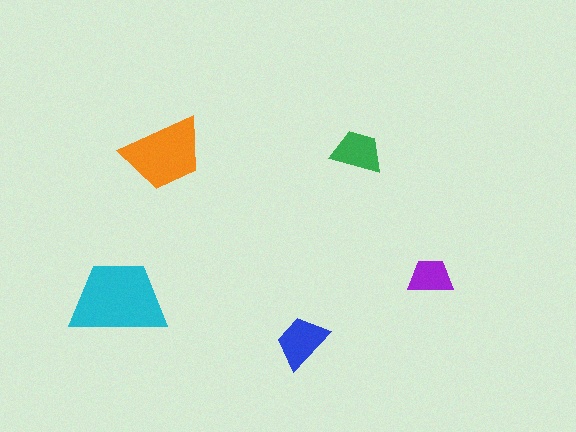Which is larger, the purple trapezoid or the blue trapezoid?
The blue one.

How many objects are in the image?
There are 5 objects in the image.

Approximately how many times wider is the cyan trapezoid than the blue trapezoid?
About 2 times wider.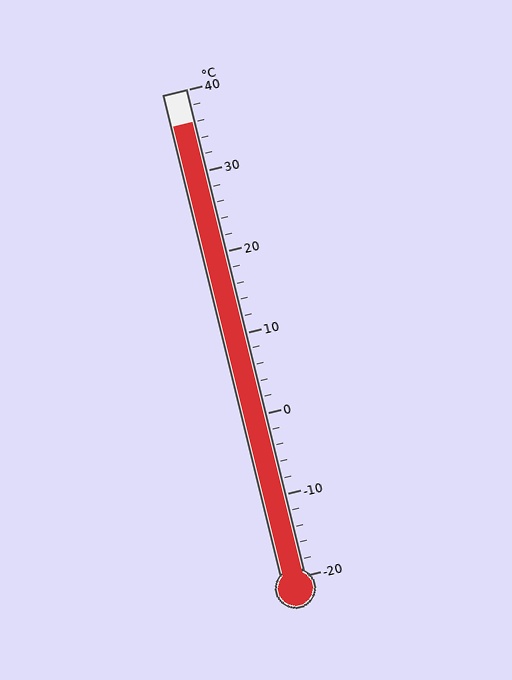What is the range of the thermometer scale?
The thermometer scale ranges from -20°C to 40°C.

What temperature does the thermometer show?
The thermometer shows approximately 36°C.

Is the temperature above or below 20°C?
The temperature is above 20°C.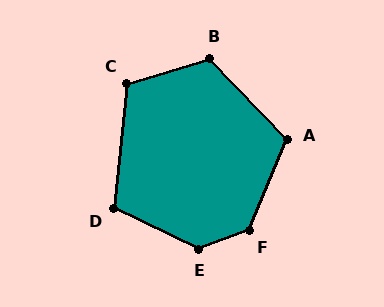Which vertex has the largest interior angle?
E, at approximately 134 degrees.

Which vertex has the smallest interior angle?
D, at approximately 110 degrees.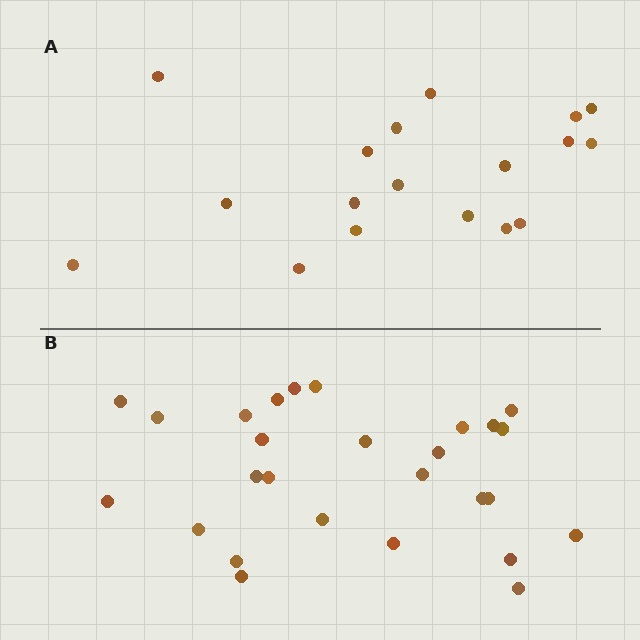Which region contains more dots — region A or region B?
Region B (the bottom region) has more dots.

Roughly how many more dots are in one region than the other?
Region B has roughly 8 or so more dots than region A.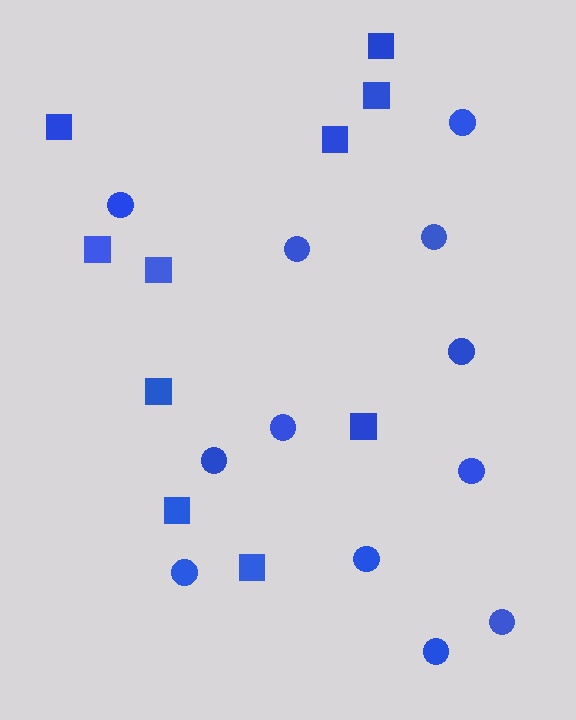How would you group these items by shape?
There are 2 groups: one group of squares (10) and one group of circles (12).